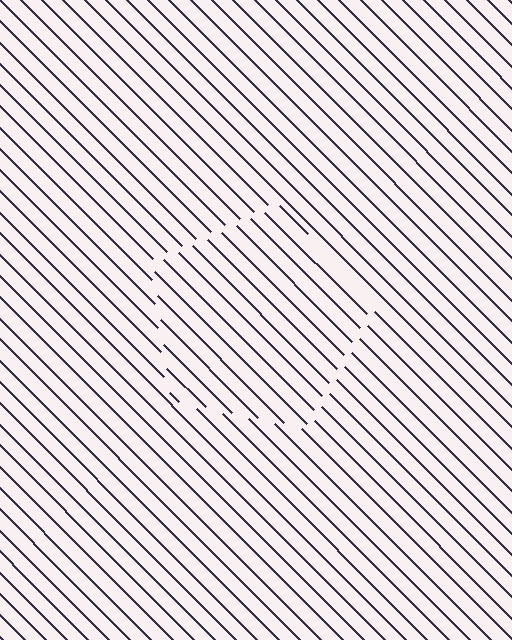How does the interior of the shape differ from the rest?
The interior of the shape contains the same grating, shifted by half a period — the contour is defined by the phase discontinuity where line-ends from the inner and outer gratings abut.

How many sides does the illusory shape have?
5 sides — the line-ends trace a pentagon.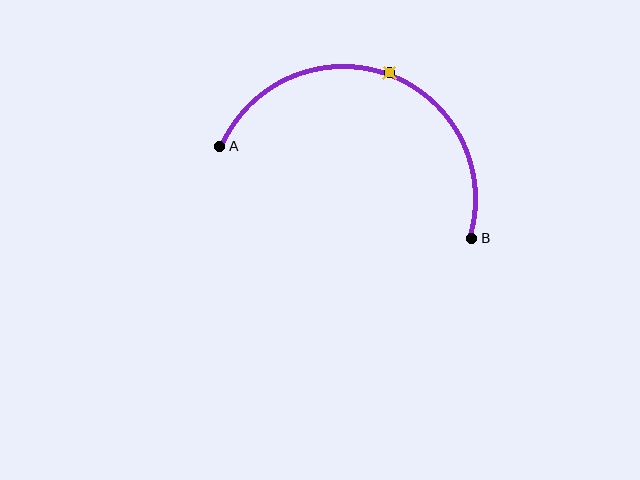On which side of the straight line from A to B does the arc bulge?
The arc bulges above the straight line connecting A and B.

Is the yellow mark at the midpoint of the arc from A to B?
Yes. The yellow mark lies on the arc at equal arc-length from both A and B — it is the arc midpoint.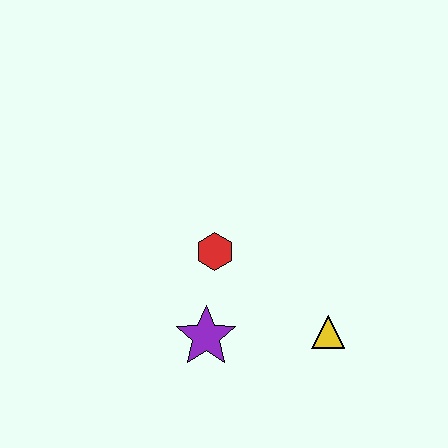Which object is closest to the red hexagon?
The purple star is closest to the red hexagon.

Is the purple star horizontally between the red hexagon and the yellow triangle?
No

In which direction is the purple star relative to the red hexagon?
The purple star is below the red hexagon.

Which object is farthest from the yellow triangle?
The red hexagon is farthest from the yellow triangle.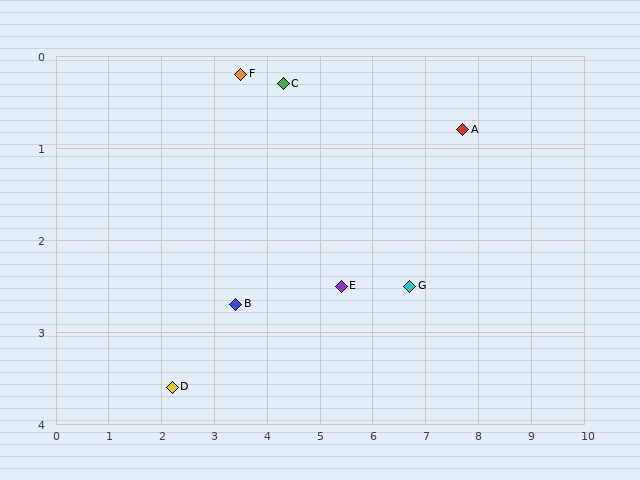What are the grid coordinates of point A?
Point A is at approximately (7.7, 0.8).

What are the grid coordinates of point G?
Point G is at approximately (6.7, 2.5).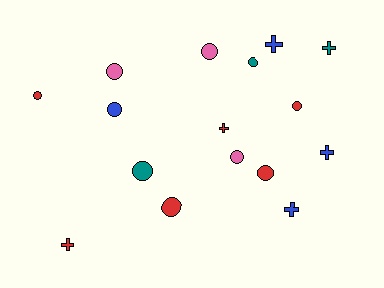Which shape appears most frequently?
Circle, with 10 objects.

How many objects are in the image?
There are 16 objects.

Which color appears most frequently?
Red, with 6 objects.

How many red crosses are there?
There are 2 red crosses.